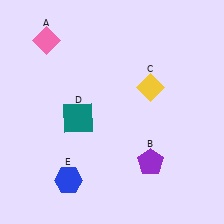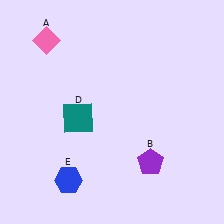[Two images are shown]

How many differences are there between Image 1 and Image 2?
There is 1 difference between the two images.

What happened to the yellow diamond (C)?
The yellow diamond (C) was removed in Image 2. It was in the top-right area of Image 1.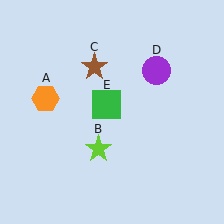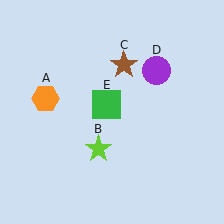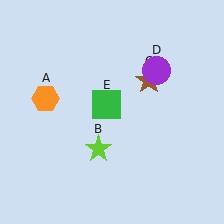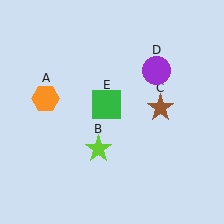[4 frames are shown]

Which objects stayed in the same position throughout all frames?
Orange hexagon (object A) and lime star (object B) and purple circle (object D) and green square (object E) remained stationary.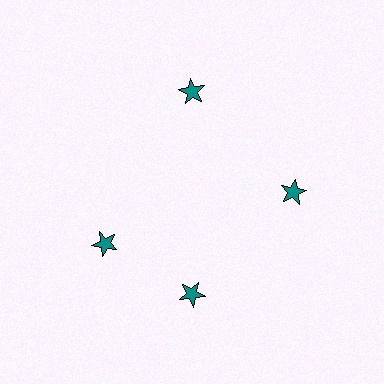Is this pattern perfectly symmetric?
No. The 4 teal stars are arranged in a ring, but one element near the 9 o'clock position is rotated out of alignment along the ring, breaking the 4-fold rotational symmetry.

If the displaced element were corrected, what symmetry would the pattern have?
It would have 4-fold rotational symmetry — the pattern would map onto itself every 90 degrees.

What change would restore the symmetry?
The symmetry would be restored by rotating it back into even spacing with its neighbors so that all 4 stars sit at equal angles and equal distance from the center.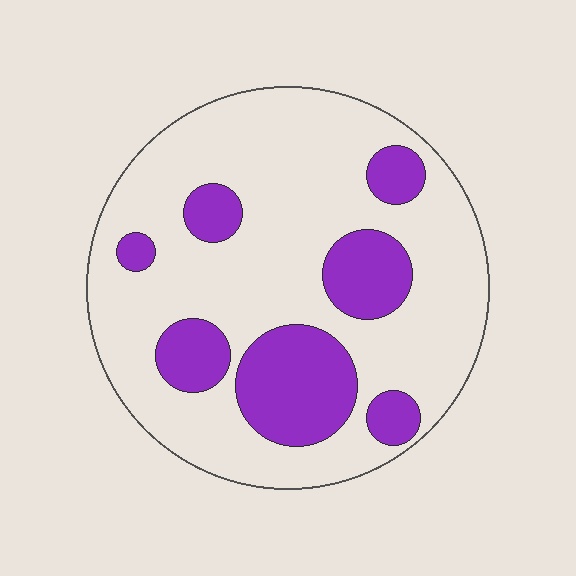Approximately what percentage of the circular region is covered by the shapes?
Approximately 25%.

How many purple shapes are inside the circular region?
7.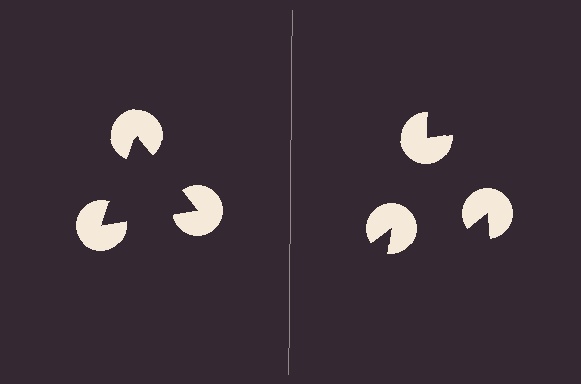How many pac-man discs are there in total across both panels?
6 — 3 on each side.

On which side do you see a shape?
An illusory triangle appears on the left side. On the right side the wedge cuts are rotated, so no coherent shape forms.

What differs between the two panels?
The pac-man discs are positioned identically on both sides; only the wedge orientations differ. On the left they align to a triangle; on the right they are misaligned.